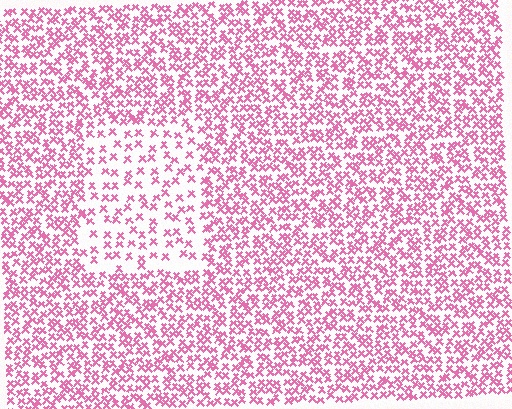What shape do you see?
I see a rectangle.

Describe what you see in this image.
The image contains small pink elements arranged at two different densities. A rectangle-shaped region is visible where the elements are less densely packed than the surrounding area.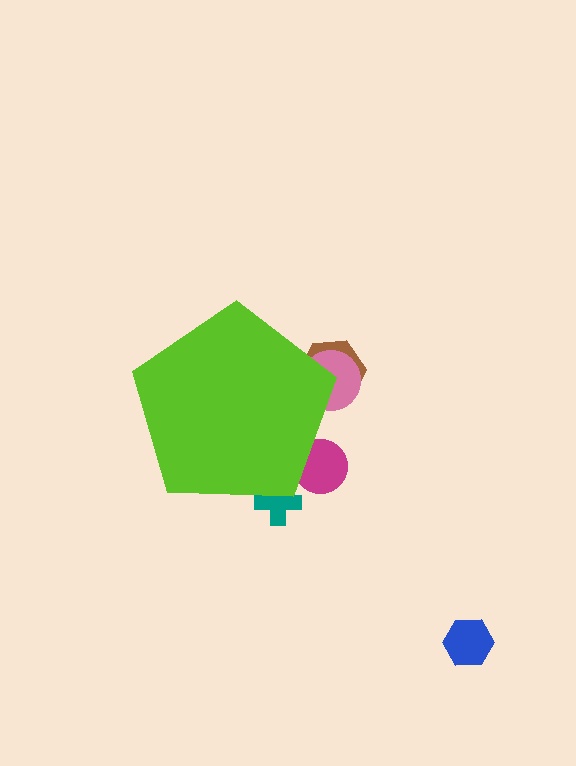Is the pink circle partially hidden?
Yes, the pink circle is partially hidden behind the lime pentagon.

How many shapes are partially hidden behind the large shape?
4 shapes are partially hidden.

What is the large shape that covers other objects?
A lime pentagon.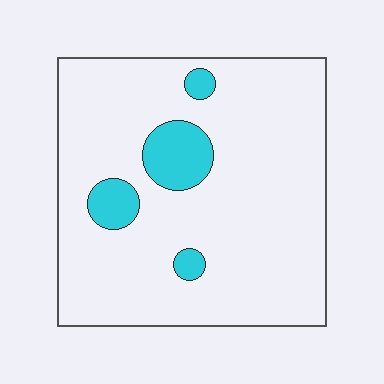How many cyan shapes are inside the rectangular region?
4.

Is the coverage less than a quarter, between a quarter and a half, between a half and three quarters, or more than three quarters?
Less than a quarter.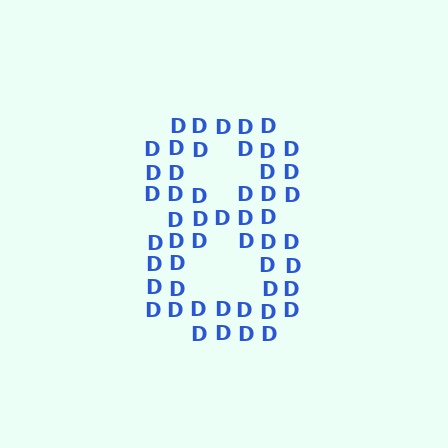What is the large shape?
The large shape is the digit 8.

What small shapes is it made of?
It is made of small letter D's.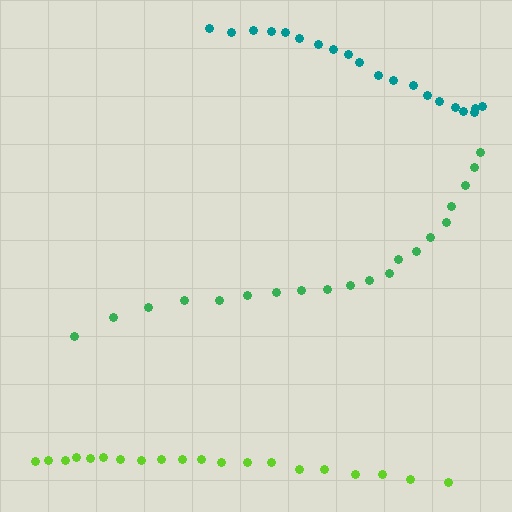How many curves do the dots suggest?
There are 3 distinct paths.